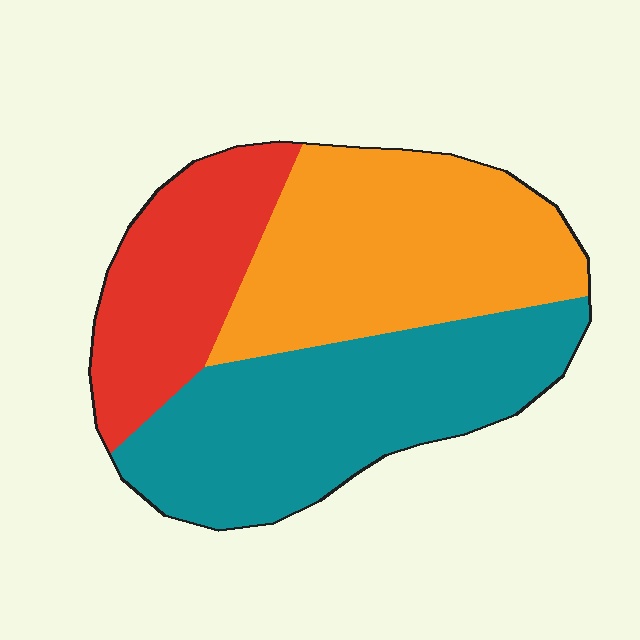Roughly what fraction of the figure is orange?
Orange takes up between a quarter and a half of the figure.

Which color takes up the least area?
Red, at roughly 25%.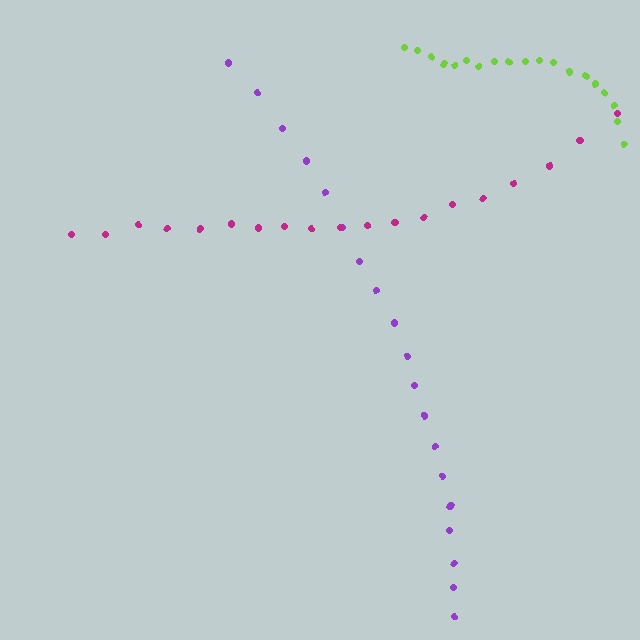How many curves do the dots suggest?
There are 3 distinct paths.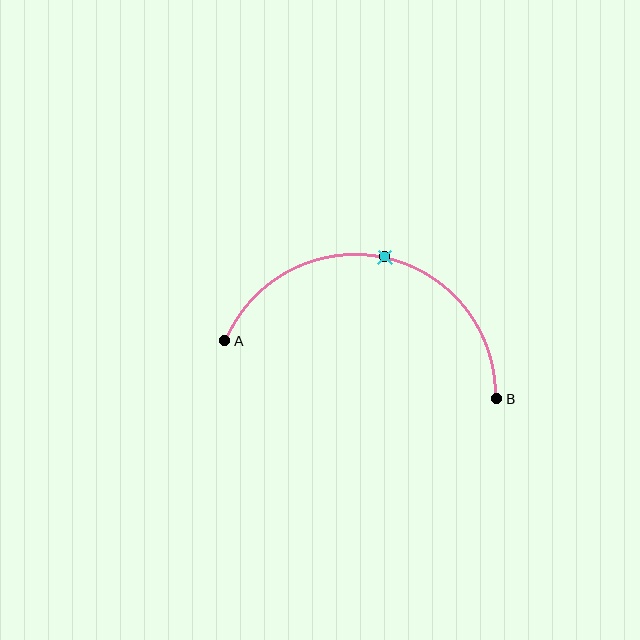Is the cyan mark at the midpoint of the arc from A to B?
Yes. The cyan mark lies on the arc at equal arc-length from both A and B — it is the arc midpoint.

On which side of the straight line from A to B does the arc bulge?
The arc bulges above the straight line connecting A and B.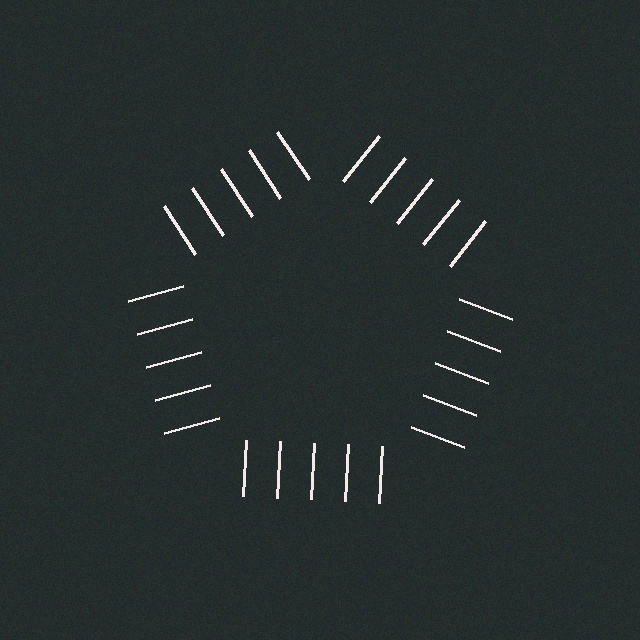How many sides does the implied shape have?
5 sides — the line-ends trace a pentagon.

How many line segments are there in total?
25 — 5 along each of the 5 edges.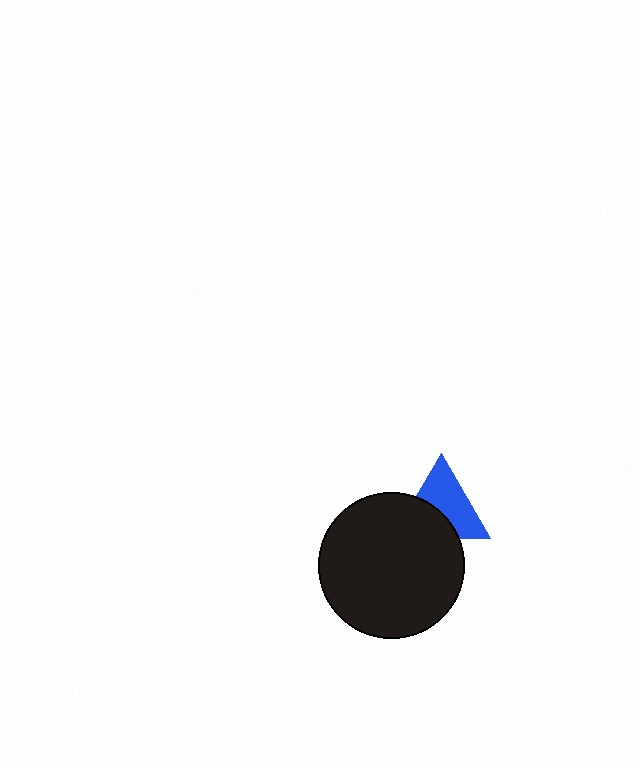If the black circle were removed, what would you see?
You would see the complete blue triangle.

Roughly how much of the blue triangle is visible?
About half of it is visible (roughly 59%).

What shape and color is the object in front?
The object in front is a black circle.